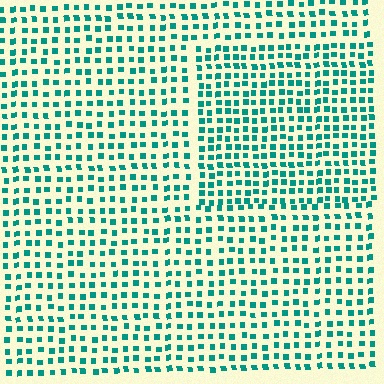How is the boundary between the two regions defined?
The boundary is defined by a change in element density (approximately 1.4x ratio). All elements are the same color, size, and shape.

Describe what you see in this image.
The image contains small teal elements arranged at two different densities. A rectangle-shaped region is visible where the elements are more densely packed than the surrounding area.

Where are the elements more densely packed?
The elements are more densely packed inside the rectangle boundary.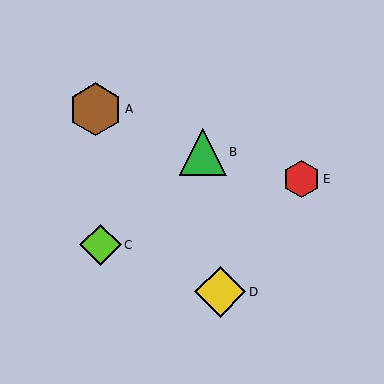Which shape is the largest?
The brown hexagon (labeled A) is the largest.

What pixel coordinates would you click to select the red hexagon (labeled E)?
Click at (301, 179) to select the red hexagon E.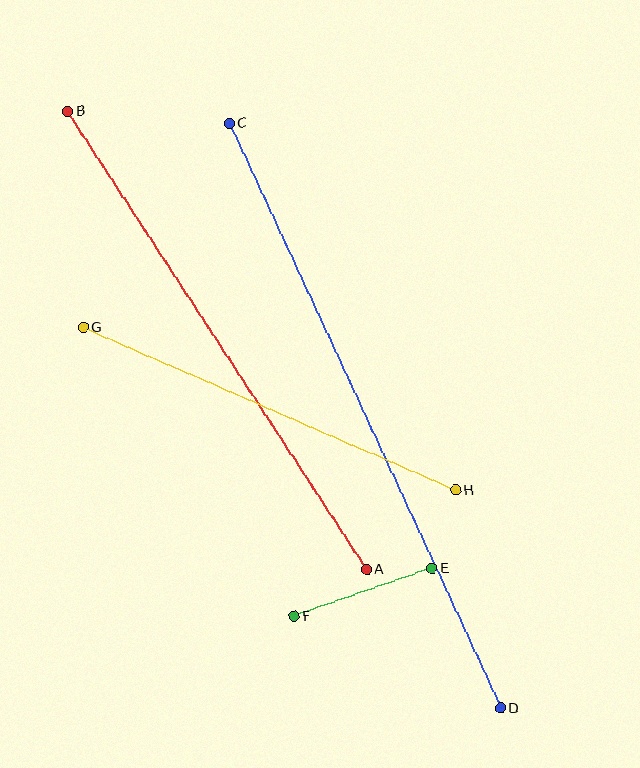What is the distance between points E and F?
The distance is approximately 146 pixels.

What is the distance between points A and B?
The distance is approximately 547 pixels.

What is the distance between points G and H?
The distance is approximately 407 pixels.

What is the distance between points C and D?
The distance is approximately 645 pixels.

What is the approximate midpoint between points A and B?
The midpoint is at approximately (217, 340) pixels.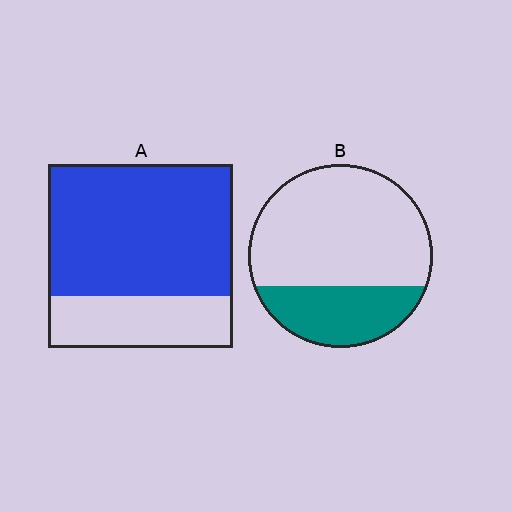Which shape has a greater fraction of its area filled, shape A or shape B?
Shape A.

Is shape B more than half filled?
No.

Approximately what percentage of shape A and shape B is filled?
A is approximately 70% and B is approximately 30%.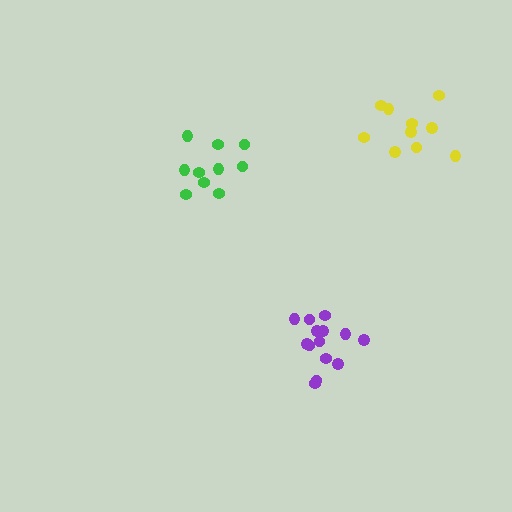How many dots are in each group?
Group 1: 14 dots, Group 2: 10 dots, Group 3: 10 dots (34 total).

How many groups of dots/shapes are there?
There are 3 groups.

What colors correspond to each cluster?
The clusters are colored: purple, green, yellow.